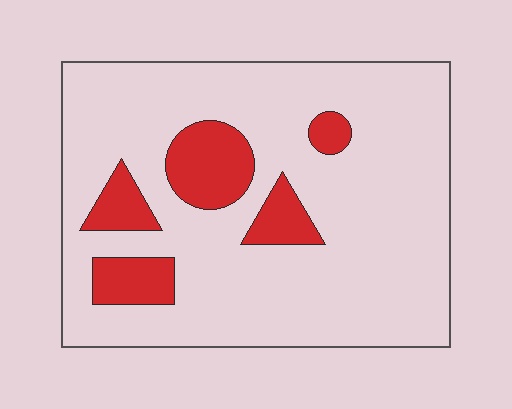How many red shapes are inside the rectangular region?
5.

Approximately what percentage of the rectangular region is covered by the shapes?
Approximately 15%.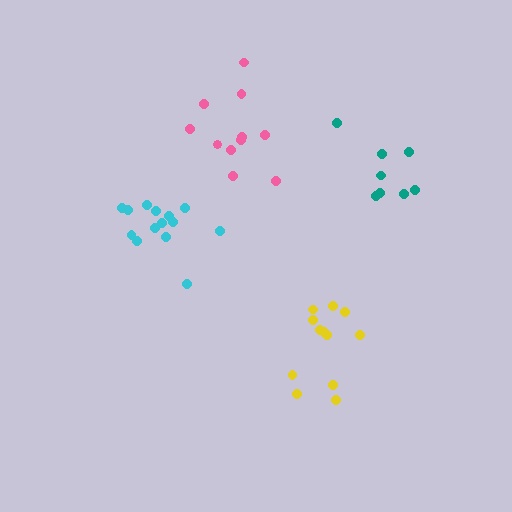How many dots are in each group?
Group 1: 8 dots, Group 2: 12 dots, Group 3: 11 dots, Group 4: 14 dots (45 total).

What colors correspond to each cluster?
The clusters are colored: teal, yellow, pink, cyan.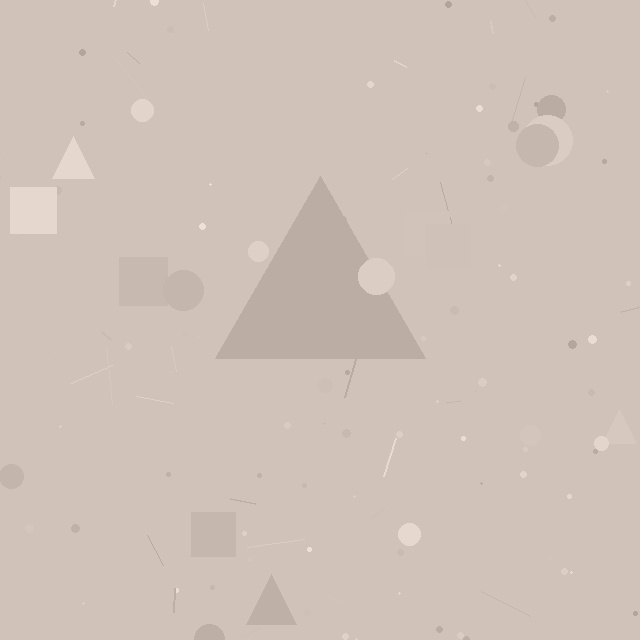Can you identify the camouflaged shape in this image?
The camouflaged shape is a triangle.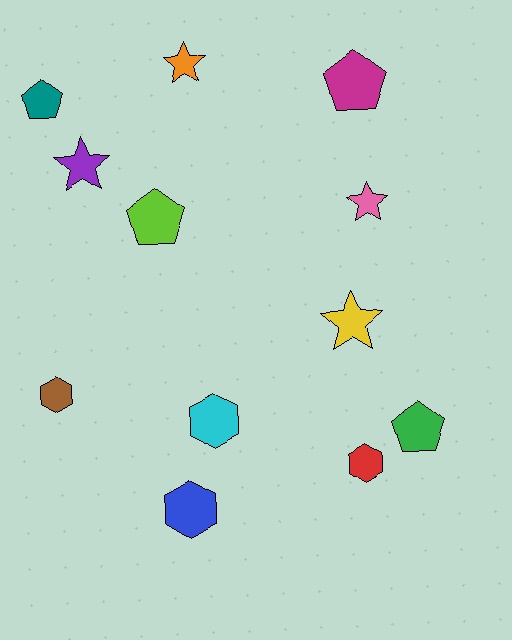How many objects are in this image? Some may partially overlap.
There are 12 objects.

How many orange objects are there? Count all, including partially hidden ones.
There is 1 orange object.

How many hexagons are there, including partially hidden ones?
There are 4 hexagons.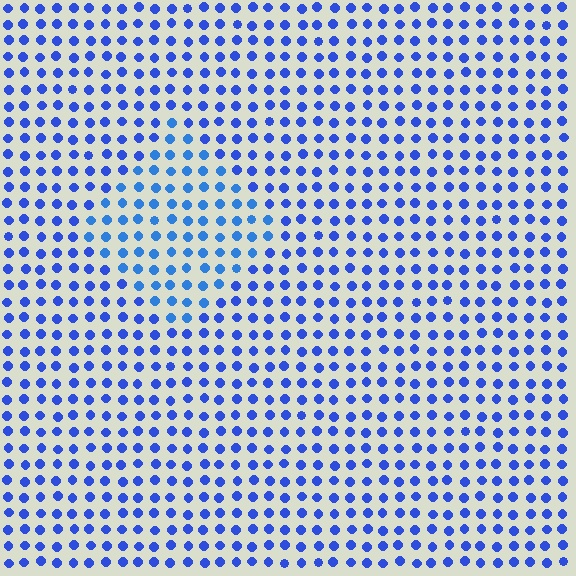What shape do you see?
I see a diamond.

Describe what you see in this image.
The image is filled with small blue elements in a uniform arrangement. A diamond-shaped region is visible where the elements are tinted to a slightly different hue, forming a subtle color boundary.